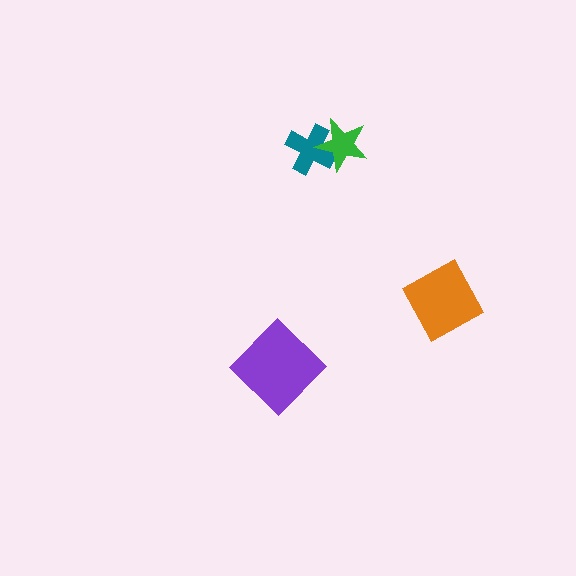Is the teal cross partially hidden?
Yes, it is partially covered by another shape.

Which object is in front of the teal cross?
The green star is in front of the teal cross.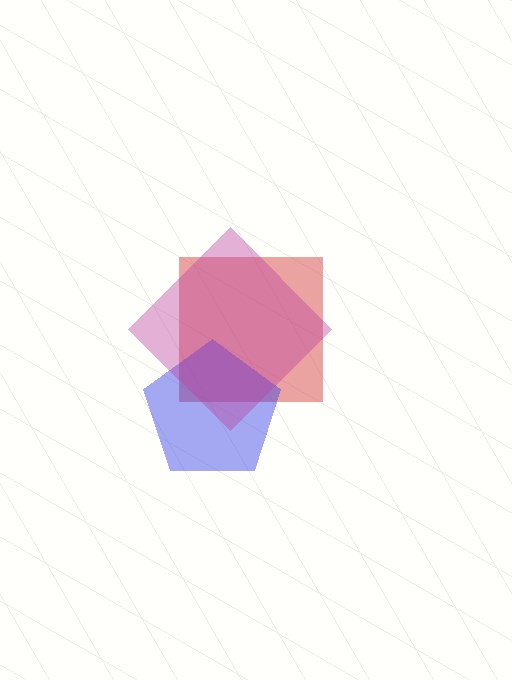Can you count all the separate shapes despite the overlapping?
Yes, there are 3 separate shapes.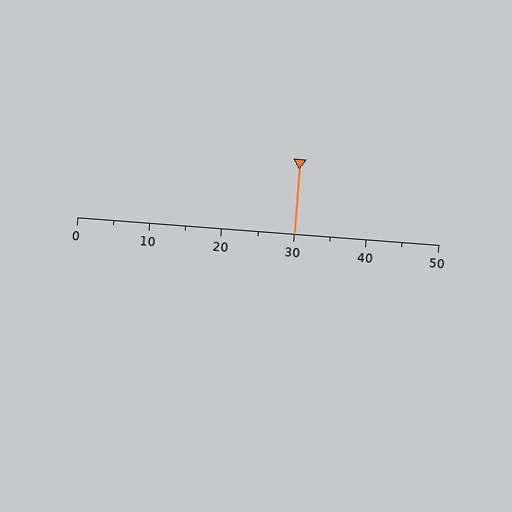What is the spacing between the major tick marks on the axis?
The major ticks are spaced 10 apart.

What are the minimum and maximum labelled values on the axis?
The axis runs from 0 to 50.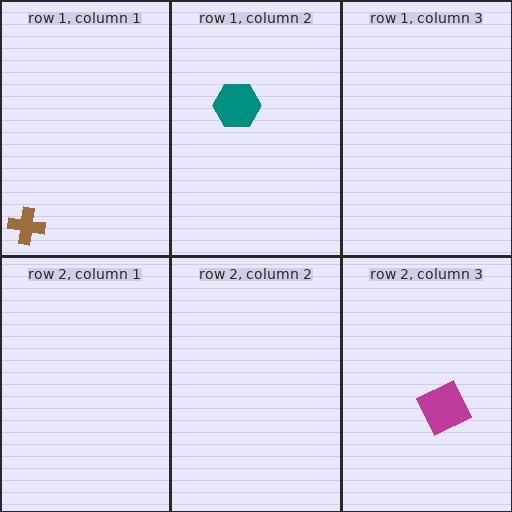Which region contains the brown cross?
The row 1, column 1 region.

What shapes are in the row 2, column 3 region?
The magenta diamond.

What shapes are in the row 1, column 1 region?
The brown cross.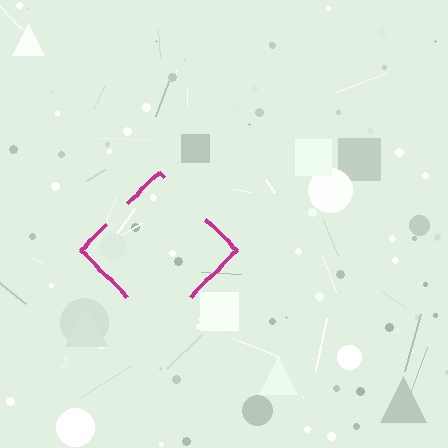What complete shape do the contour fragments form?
The contour fragments form a diamond.